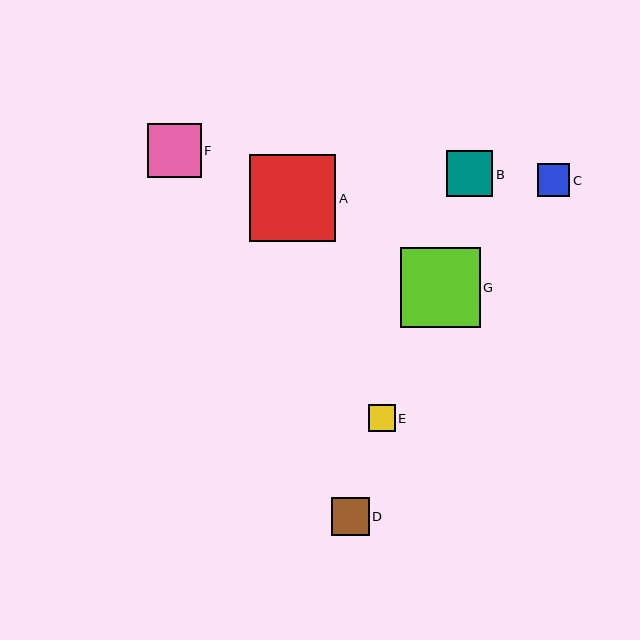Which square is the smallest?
Square E is the smallest with a size of approximately 27 pixels.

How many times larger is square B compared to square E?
Square B is approximately 1.7 times the size of square E.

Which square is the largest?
Square A is the largest with a size of approximately 86 pixels.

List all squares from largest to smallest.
From largest to smallest: A, G, F, B, D, C, E.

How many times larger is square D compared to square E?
Square D is approximately 1.4 times the size of square E.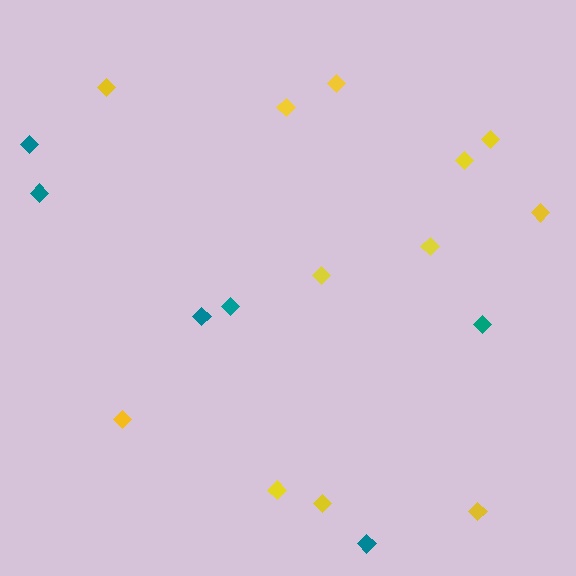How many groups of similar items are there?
There are 2 groups: one group of teal diamonds (6) and one group of yellow diamonds (12).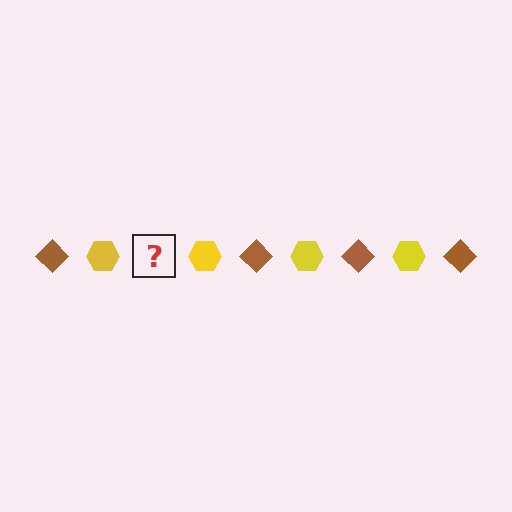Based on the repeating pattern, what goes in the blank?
The blank should be a brown diamond.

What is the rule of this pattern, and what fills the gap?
The rule is that the pattern alternates between brown diamond and yellow hexagon. The gap should be filled with a brown diamond.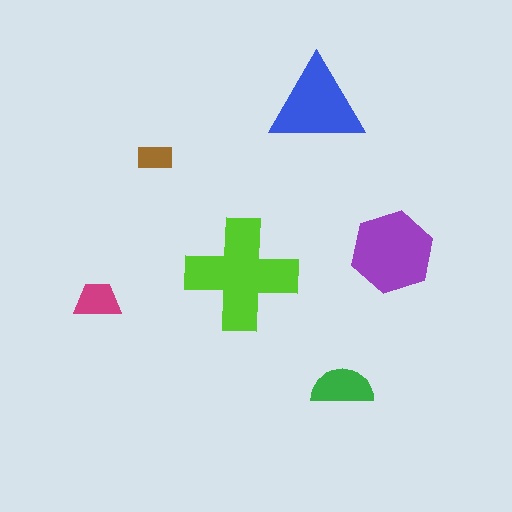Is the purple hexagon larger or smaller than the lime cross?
Smaller.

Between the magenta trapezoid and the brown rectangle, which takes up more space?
The magenta trapezoid.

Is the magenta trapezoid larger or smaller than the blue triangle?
Smaller.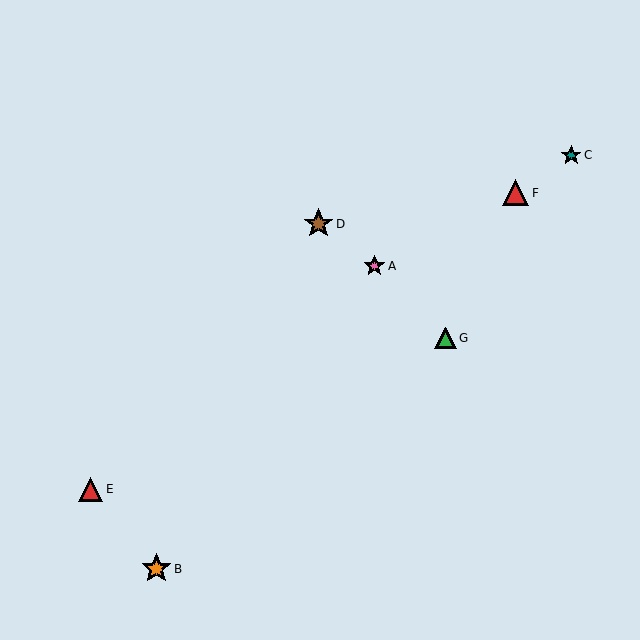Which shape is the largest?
The orange star (labeled B) is the largest.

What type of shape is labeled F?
Shape F is a red triangle.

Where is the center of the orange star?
The center of the orange star is at (156, 569).